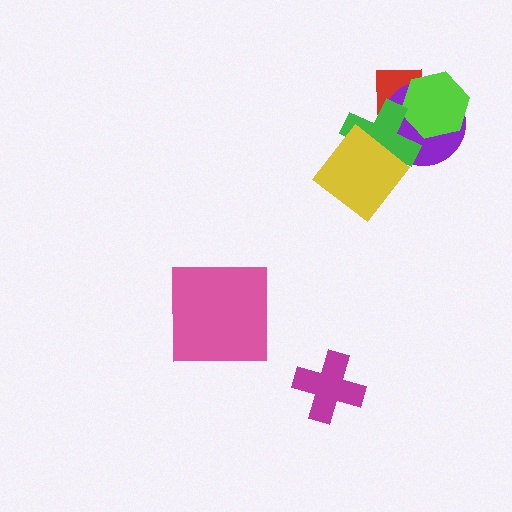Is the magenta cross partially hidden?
No, no other shape covers it.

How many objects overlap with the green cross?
4 objects overlap with the green cross.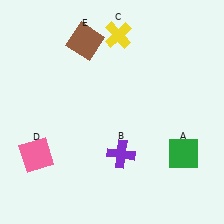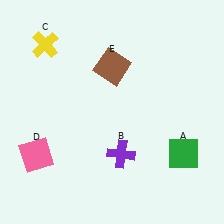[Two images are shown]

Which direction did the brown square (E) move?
The brown square (E) moved right.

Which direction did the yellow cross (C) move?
The yellow cross (C) moved left.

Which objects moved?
The objects that moved are: the yellow cross (C), the brown square (E).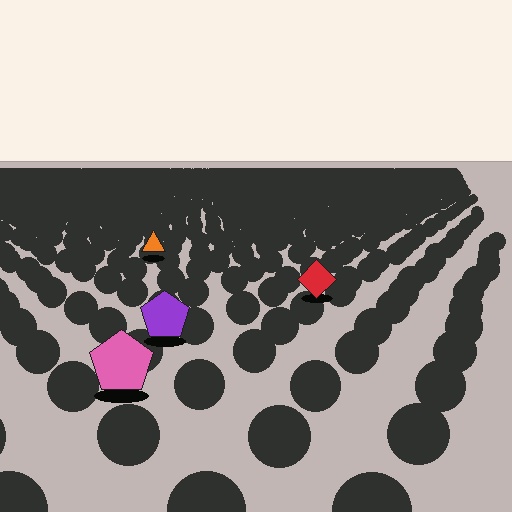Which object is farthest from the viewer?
The orange triangle is farthest from the viewer. It appears smaller and the ground texture around it is denser.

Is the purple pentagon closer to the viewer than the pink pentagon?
No. The pink pentagon is closer — you can tell from the texture gradient: the ground texture is coarser near it.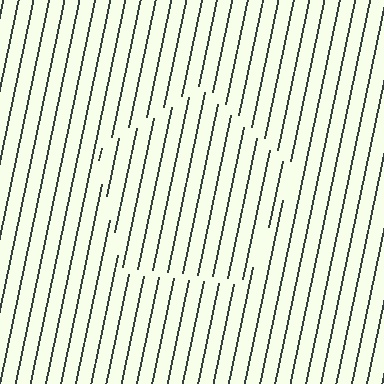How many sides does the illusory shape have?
5 sides — the line-ends trace a pentagon.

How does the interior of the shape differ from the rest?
The interior of the shape contains the same grating, shifted by half a period — the contour is defined by the phase discontinuity where line-ends from the inner and outer gratings abut.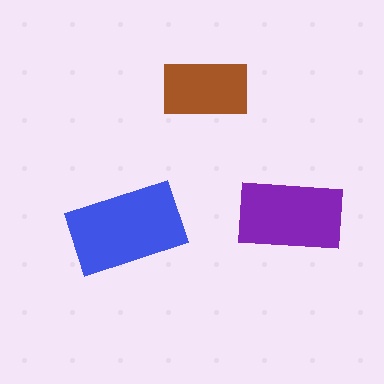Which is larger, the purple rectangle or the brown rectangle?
The purple one.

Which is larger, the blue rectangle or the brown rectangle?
The blue one.